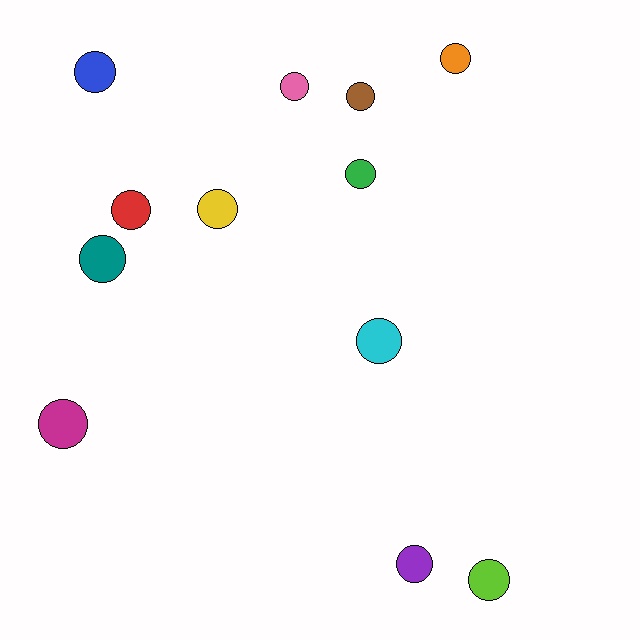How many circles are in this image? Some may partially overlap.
There are 12 circles.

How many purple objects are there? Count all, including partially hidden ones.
There is 1 purple object.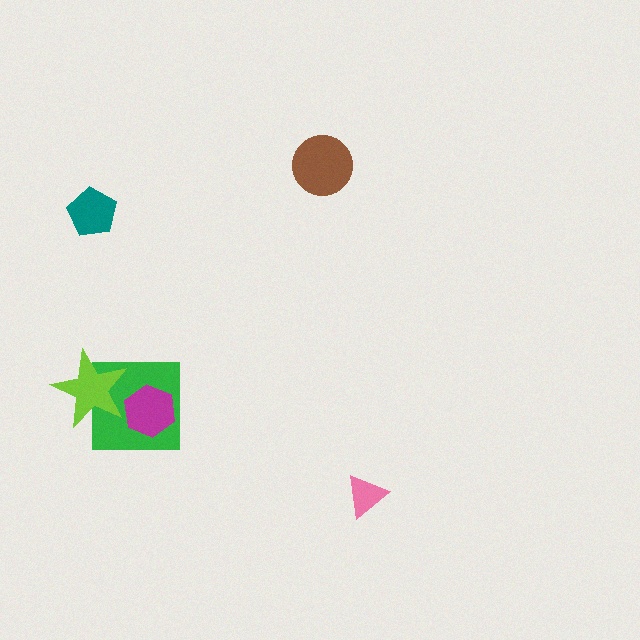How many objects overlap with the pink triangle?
0 objects overlap with the pink triangle.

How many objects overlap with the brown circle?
0 objects overlap with the brown circle.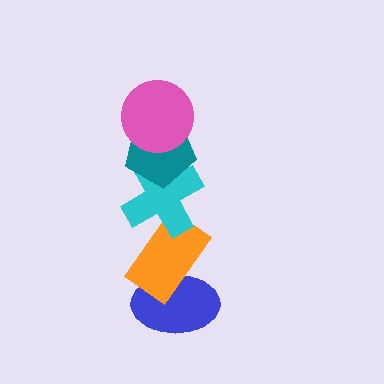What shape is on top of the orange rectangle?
The cyan cross is on top of the orange rectangle.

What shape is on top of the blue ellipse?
The orange rectangle is on top of the blue ellipse.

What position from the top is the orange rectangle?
The orange rectangle is 4th from the top.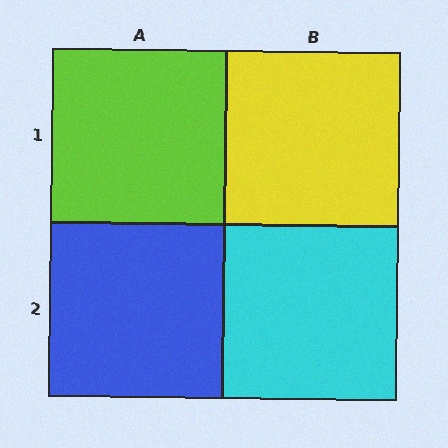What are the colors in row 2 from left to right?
Blue, cyan.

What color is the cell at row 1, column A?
Lime.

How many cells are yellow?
1 cell is yellow.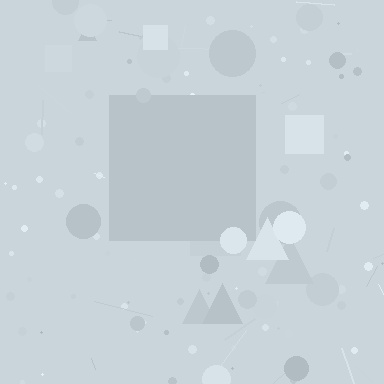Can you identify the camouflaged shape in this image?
The camouflaged shape is a square.